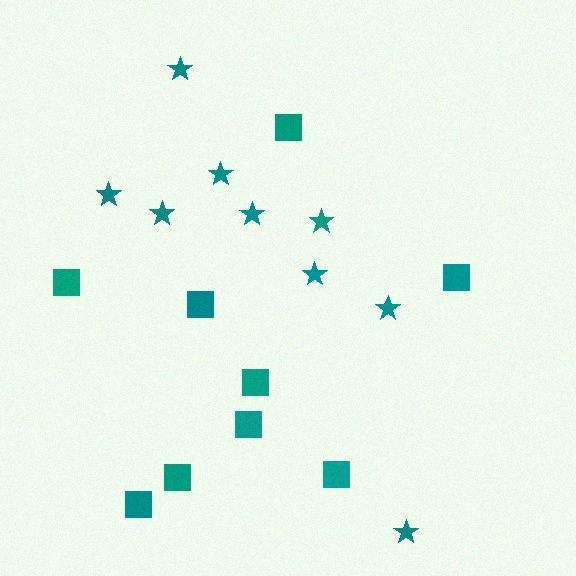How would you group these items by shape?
There are 2 groups: one group of squares (9) and one group of stars (9).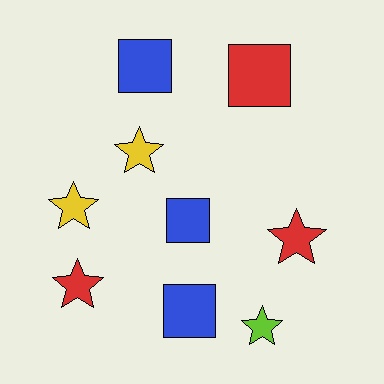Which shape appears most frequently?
Star, with 5 objects.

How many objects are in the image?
There are 9 objects.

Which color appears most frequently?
Blue, with 3 objects.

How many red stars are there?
There are 2 red stars.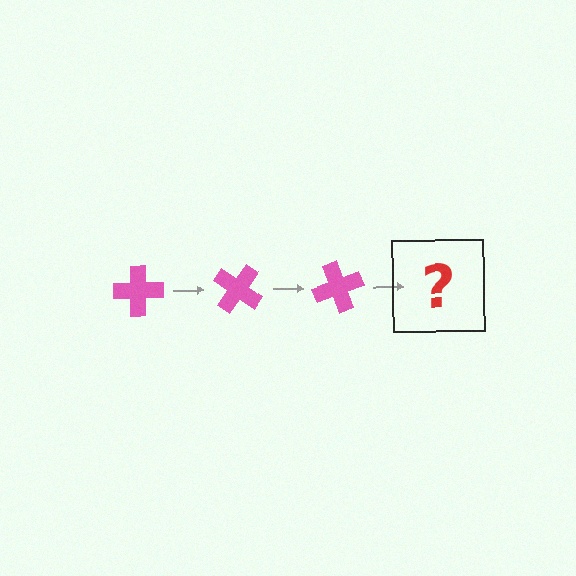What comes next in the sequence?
The next element should be a pink cross rotated 105 degrees.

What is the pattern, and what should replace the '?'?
The pattern is that the cross rotates 35 degrees each step. The '?' should be a pink cross rotated 105 degrees.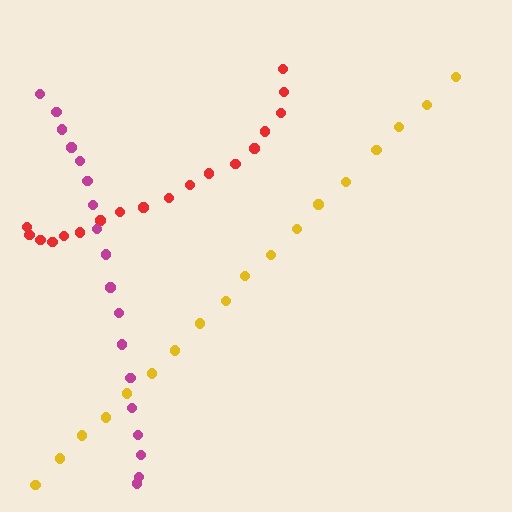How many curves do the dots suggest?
There are 3 distinct paths.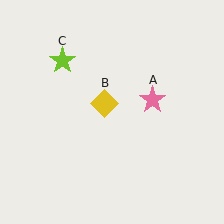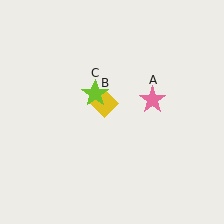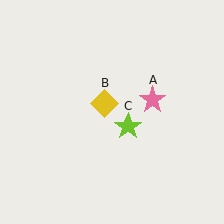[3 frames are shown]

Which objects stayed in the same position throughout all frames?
Pink star (object A) and yellow diamond (object B) remained stationary.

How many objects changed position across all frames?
1 object changed position: lime star (object C).